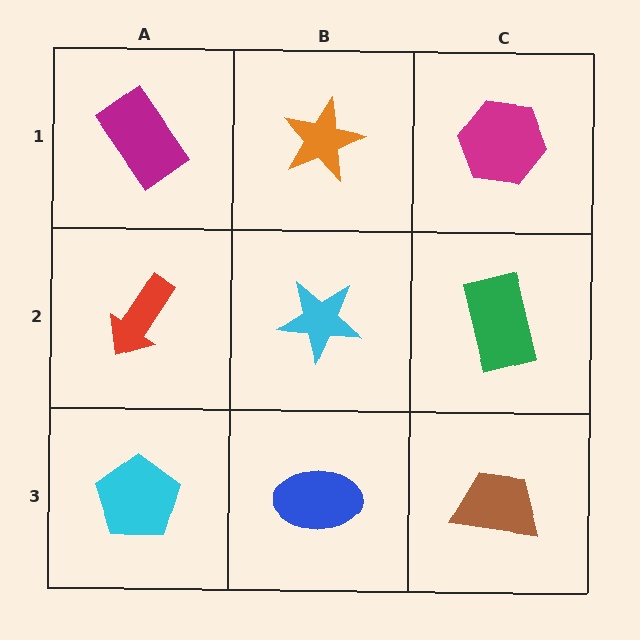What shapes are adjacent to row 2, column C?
A magenta hexagon (row 1, column C), a brown trapezoid (row 3, column C), a cyan star (row 2, column B).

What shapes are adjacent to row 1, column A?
A red arrow (row 2, column A), an orange star (row 1, column B).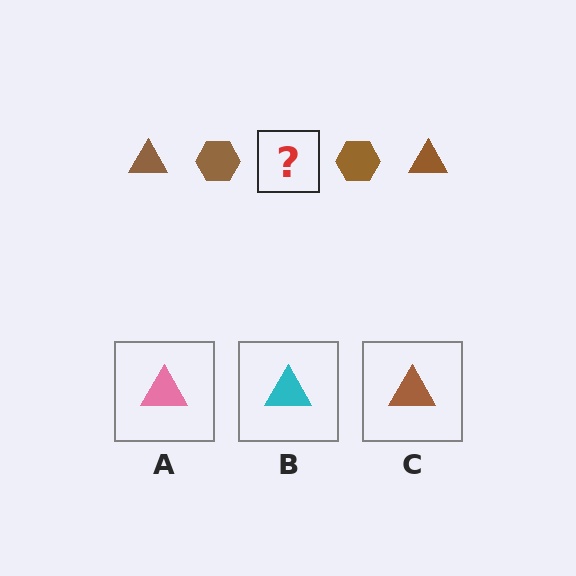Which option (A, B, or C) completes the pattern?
C.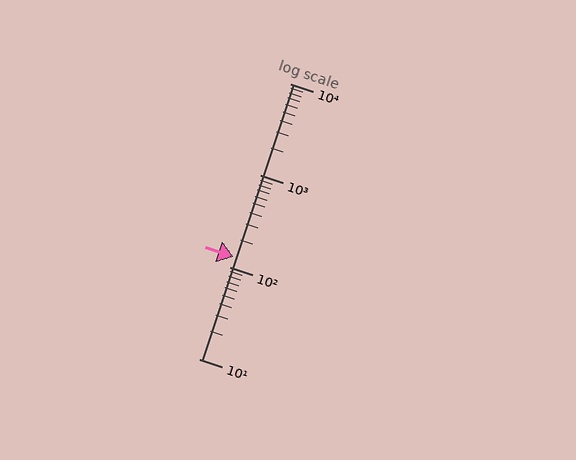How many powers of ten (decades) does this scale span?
The scale spans 3 decades, from 10 to 10000.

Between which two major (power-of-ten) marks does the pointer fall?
The pointer is between 100 and 1000.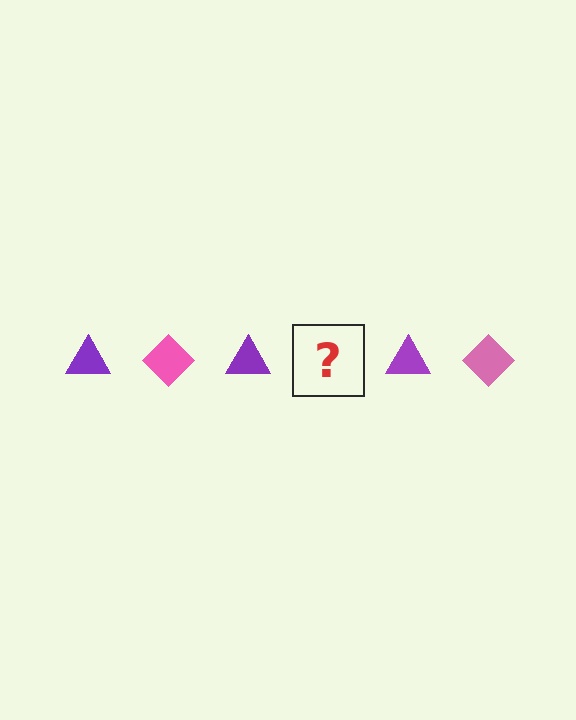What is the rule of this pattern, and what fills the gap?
The rule is that the pattern alternates between purple triangle and pink diamond. The gap should be filled with a pink diamond.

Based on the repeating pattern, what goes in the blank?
The blank should be a pink diamond.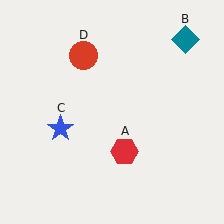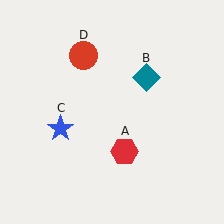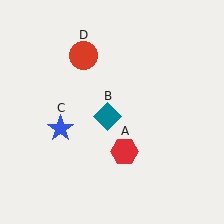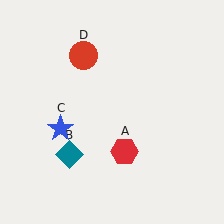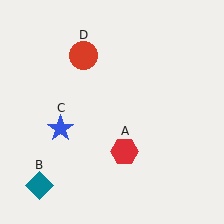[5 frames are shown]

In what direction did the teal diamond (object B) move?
The teal diamond (object B) moved down and to the left.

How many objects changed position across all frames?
1 object changed position: teal diamond (object B).